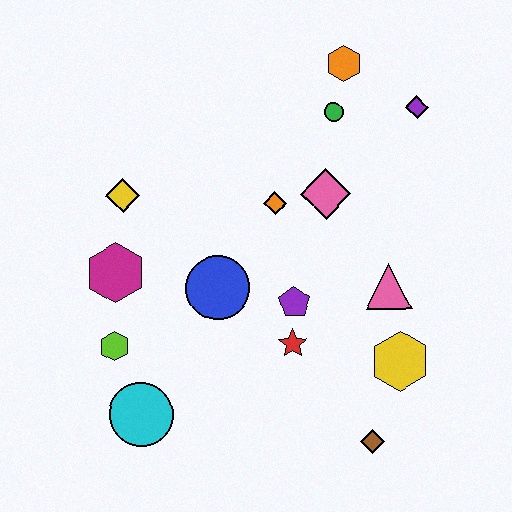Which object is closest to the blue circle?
The purple pentagon is closest to the blue circle.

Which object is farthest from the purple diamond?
The cyan circle is farthest from the purple diamond.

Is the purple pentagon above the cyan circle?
Yes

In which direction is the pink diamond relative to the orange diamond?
The pink diamond is to the right of the orange diamond.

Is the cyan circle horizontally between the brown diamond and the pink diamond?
No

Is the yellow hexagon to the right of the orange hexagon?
Yes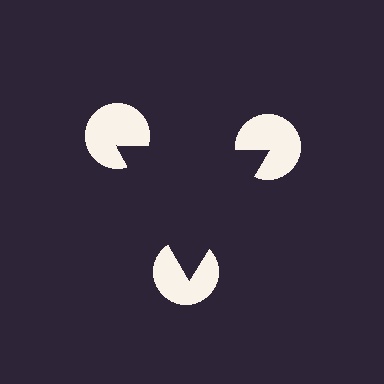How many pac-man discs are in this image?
There are 3 — one at each vertex of the illusory triangle.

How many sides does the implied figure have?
3 sides.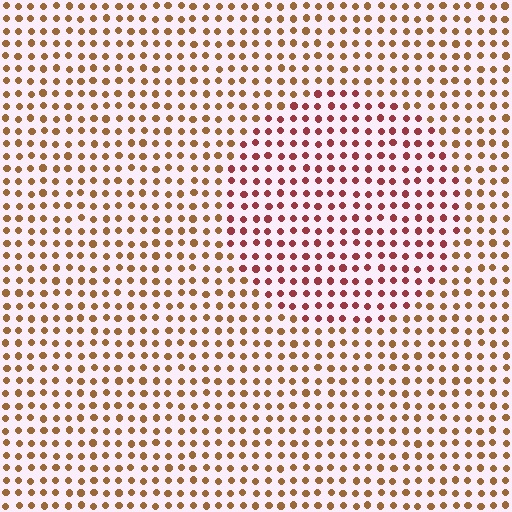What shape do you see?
I see a circle.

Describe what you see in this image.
The image is filled with small brown elements in a uniform arrangement. A circle-shaped region is visible where the elements are tinted to a slightly different hue, forming a subtle color boundary.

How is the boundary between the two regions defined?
The boundary is defined purely by a slight shift in hue (about 36 degrees). Spacing, size, and orientation are identical on both sides.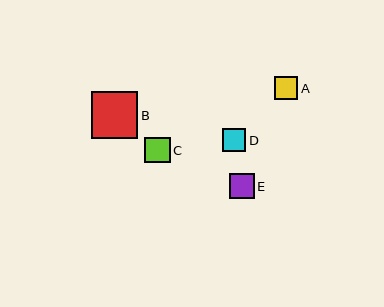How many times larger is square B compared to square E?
Square B is approximately 1.9 times the size of square E.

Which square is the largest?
Square B is the largest with a size of approximately 47 pixels.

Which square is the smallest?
Square A is the smallest with a size of approximately 23 pixels.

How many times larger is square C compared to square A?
Square C is approximately 1.1 times the size of square A.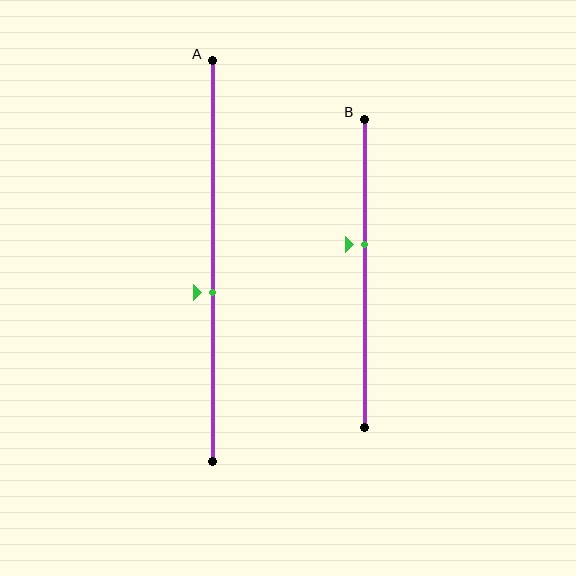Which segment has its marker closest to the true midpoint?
Segment A has its marker closest to the true midpoint.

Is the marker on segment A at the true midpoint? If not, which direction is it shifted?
No, the marker on segment A is shifted downward by about 8% of the segment length.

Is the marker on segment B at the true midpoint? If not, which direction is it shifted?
No, the marker on segment B is shifted upward by about 9% of the segment length.